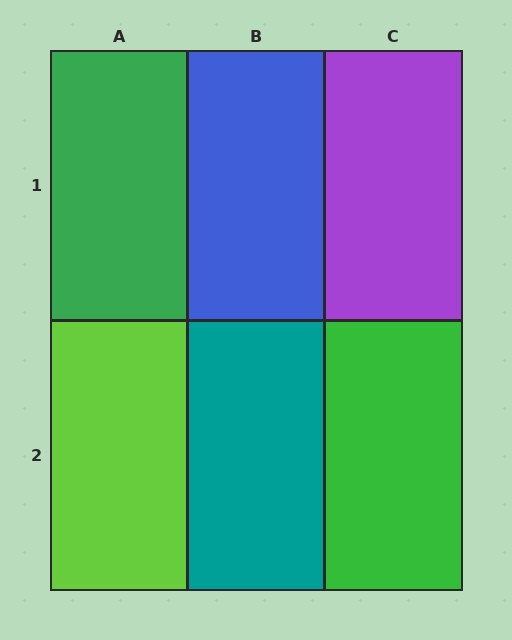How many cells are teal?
1 cell is teal.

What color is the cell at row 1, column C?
Purple.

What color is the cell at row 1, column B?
Blue.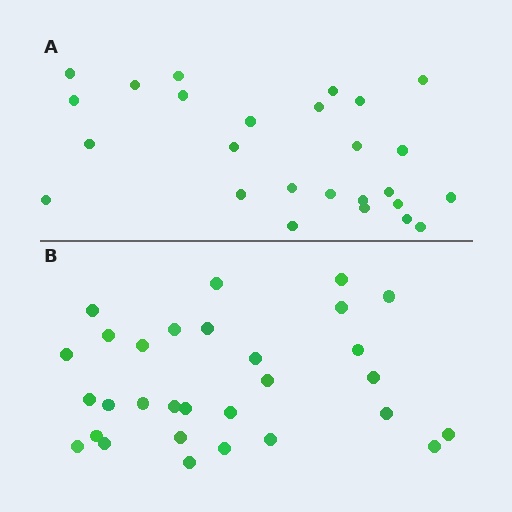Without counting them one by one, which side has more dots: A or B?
Region B (the bottom region) has more dots.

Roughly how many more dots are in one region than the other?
Region B has about 4 more dots than region A.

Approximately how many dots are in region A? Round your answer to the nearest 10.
About 30 dots. (The exact count is 26, which rounds to 30.)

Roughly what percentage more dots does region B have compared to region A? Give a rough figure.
About 15% more.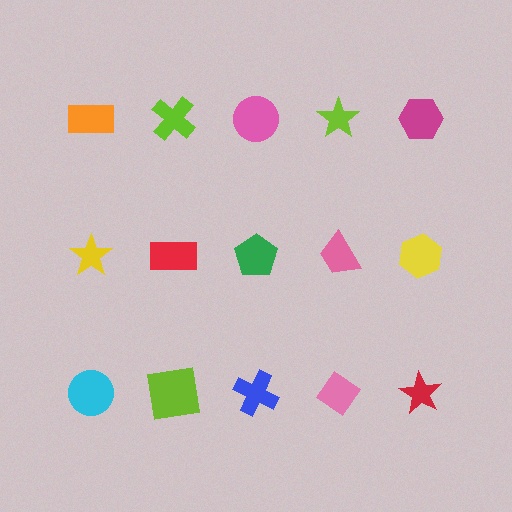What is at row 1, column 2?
A lime cross.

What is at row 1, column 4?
A lime star.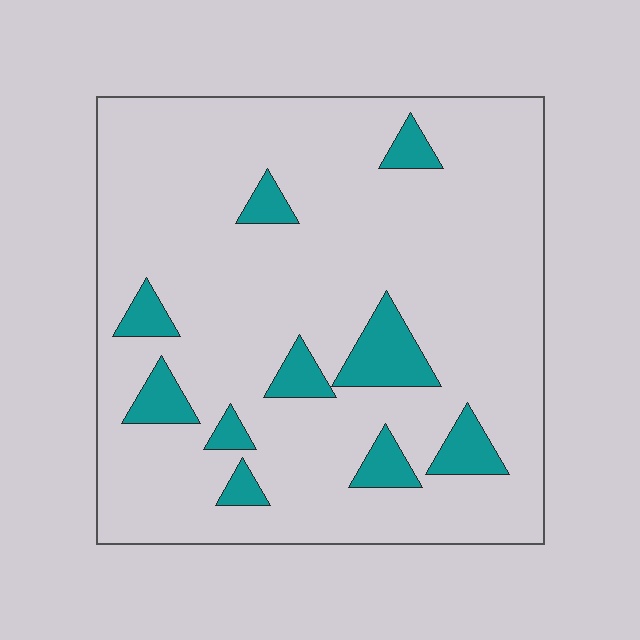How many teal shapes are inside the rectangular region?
10.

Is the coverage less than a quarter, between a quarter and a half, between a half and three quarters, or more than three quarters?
Less than a quarter.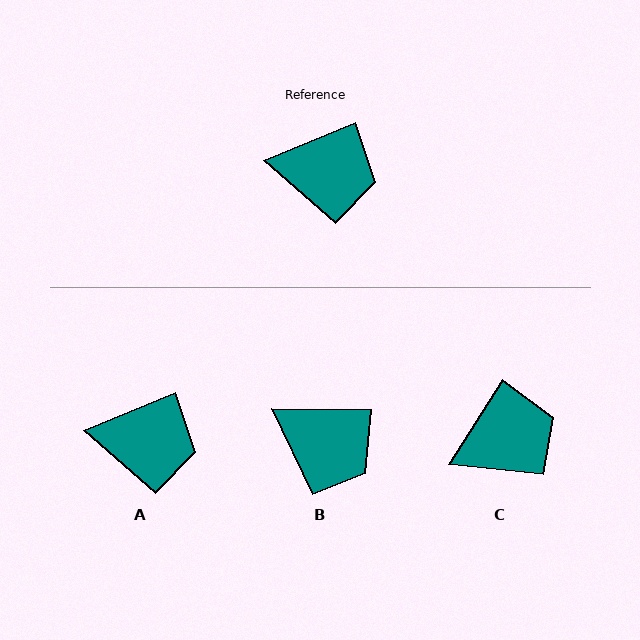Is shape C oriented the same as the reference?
No, it is off by about 36 degrees.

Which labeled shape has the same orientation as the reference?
A.